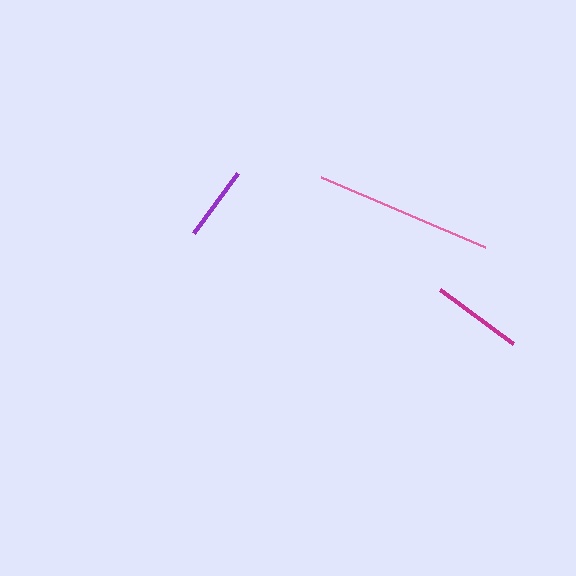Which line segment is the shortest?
The purple line is the shortest at approximately 74 pixels.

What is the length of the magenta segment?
The magenta segment is approximately 91 pixels long.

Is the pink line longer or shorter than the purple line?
The pink line is longer than the purple line.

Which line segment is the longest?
The pink line is the longest at approximately 178 pixels.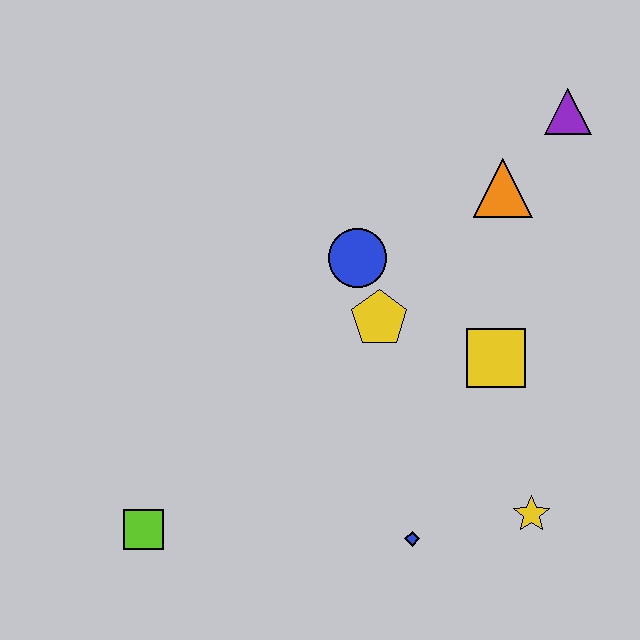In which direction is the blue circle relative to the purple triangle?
The blue circle is to the left of the purple triangle.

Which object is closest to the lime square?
The blue diamond is closest to the lime square.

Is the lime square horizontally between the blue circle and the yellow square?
No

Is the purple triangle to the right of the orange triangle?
Yes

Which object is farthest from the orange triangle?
The lime square is farthest from the orange triangle.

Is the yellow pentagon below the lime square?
No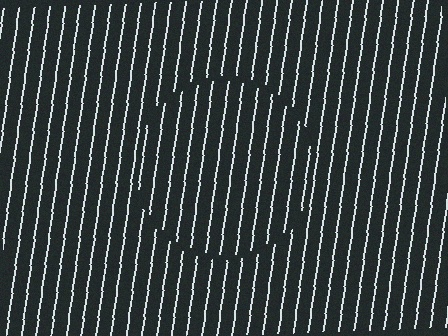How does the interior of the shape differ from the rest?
The interior of the shape contains the same grating, shifted by half a period — the contour is defined by the phase discontinuity where line-ends from the inner and outer gratings abut.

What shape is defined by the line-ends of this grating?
An illusory circle. The interior of the shape contains the same grating, shifted by half a period — the contour is defined by the phase discontinuity where line-ends from the inner and outer gratings abut.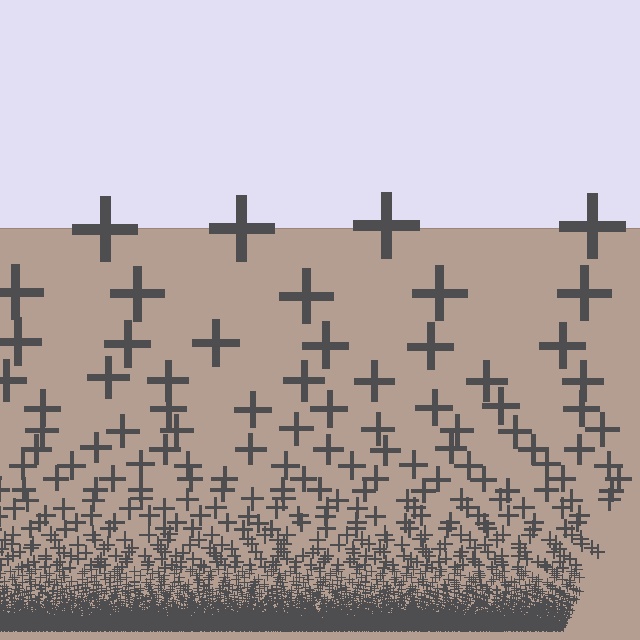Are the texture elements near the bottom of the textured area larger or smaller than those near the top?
Smaller. The gradient is inverted — elements near the bottom are smaller and denser.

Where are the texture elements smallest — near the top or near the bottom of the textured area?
Near the bottom.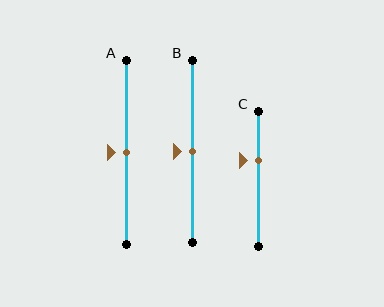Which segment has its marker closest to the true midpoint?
Segment A has its marker closest to the true midpoint.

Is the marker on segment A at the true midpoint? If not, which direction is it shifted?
Yes, the marker on segment A is at the true midpoint.